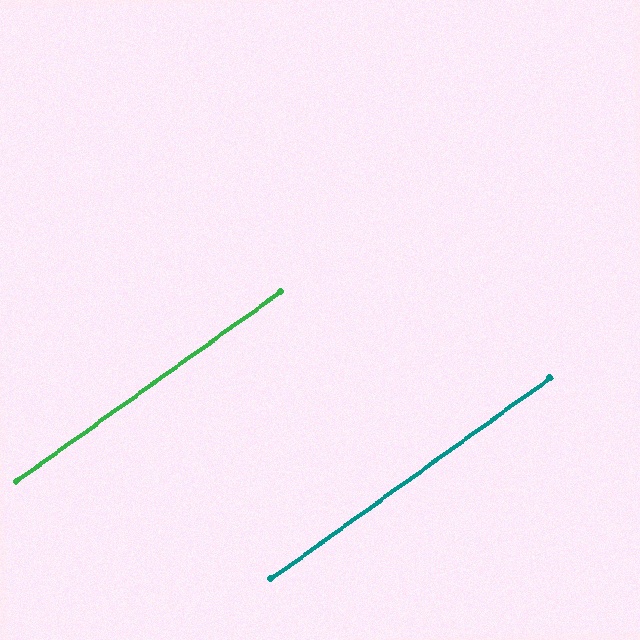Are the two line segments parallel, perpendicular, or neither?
Parallel — their directions differ by only 0.1°.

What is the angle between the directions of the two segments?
Approximately 0 degrees.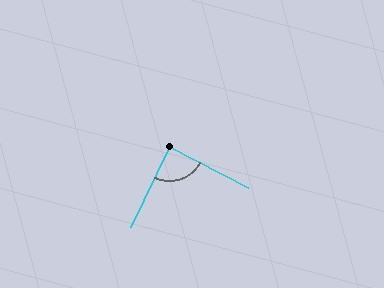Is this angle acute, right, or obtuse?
It is approximately a right angle.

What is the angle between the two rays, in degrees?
Approximately 89 degrees.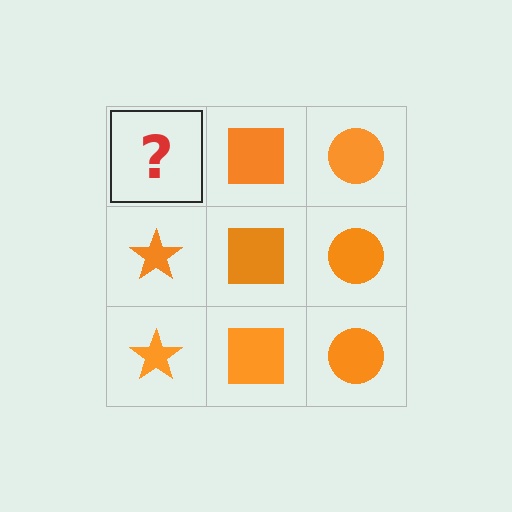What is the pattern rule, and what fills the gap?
The rule is that each column has a consistent shape. The gap should be filled with an orange star.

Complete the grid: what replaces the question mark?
The question mark should be replaced with an orange star.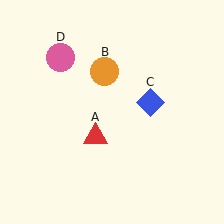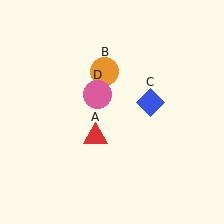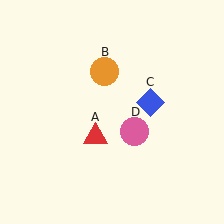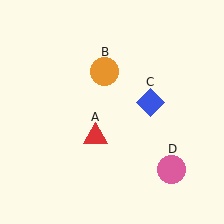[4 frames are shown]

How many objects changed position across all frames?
1 object changed position: pink circle (object D).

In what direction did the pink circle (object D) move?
The pink circle (object D) moved down and to the right.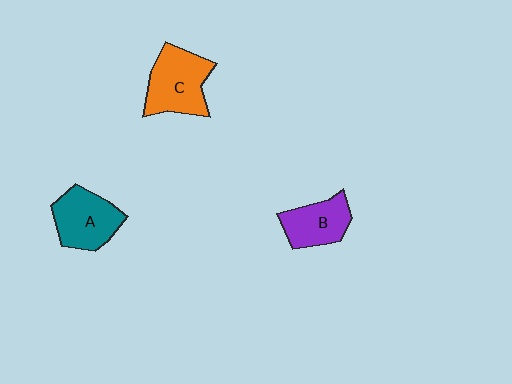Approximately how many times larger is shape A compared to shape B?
Approximately 1.2 times.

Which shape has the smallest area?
Shape B (purple).